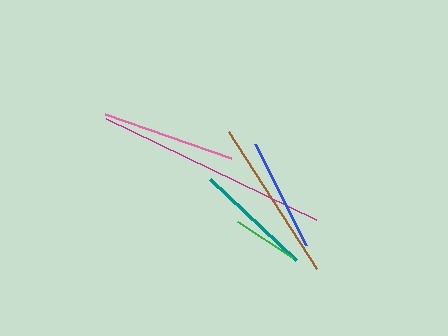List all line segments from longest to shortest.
From longest to shortest: magenta, brown, pink, teal, blue, green.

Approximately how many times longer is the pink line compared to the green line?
The pink line is approximately 2.0 times the length of the green line.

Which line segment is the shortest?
The green line is the shortest at approximately 66 pixels.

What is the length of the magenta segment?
The magenta segment is approximately 233 pixels long.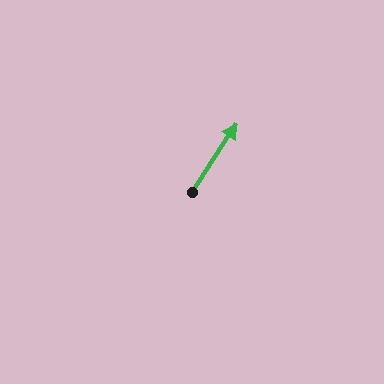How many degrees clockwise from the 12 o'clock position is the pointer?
Approximately 33 degrees.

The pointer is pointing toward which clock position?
Roughly 1 o'clock.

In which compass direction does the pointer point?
Northeast.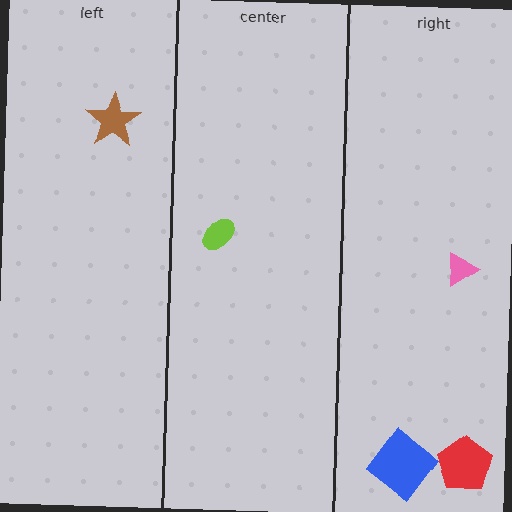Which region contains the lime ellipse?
The center region.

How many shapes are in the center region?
1.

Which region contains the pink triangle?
The right region.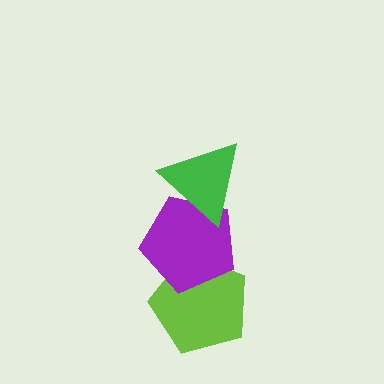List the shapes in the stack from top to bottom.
From top to bottom: the green triangle, the purple pentagon, the lime pentagon.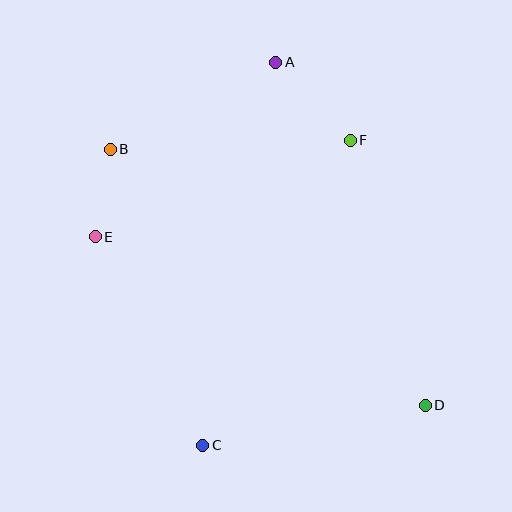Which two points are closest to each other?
Points B and E are closest to each other.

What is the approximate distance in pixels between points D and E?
The distance between D and E is approximately 371 pixels.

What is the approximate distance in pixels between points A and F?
The distance between A and F is approximately 108 pixels.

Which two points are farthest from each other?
Points B and D are farthest from each other.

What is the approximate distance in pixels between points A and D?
The distance between A and D is approximately 374 pixels.